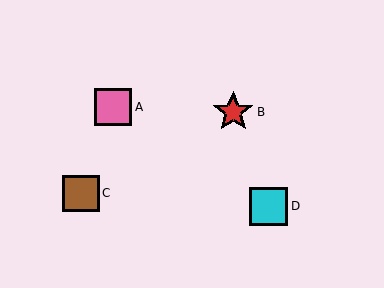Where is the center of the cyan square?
The center of the cyan square is at (269, 206).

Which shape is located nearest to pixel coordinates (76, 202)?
The brown square (labeled C) at (81, 193) is nearest to that location.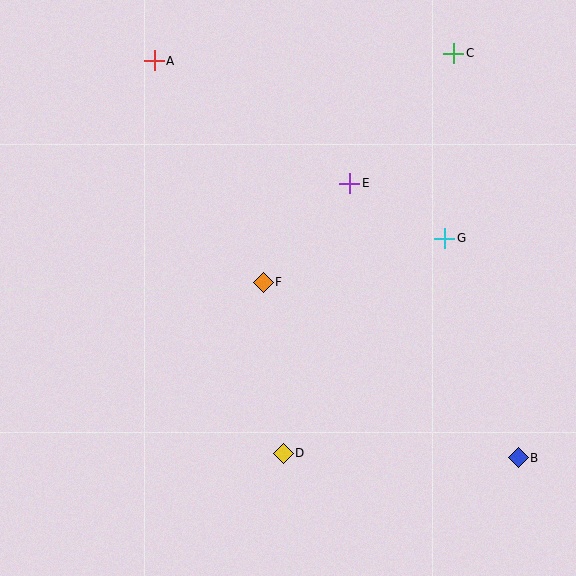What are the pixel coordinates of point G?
Point G is at (445, 238).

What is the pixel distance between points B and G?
The distance between B and G is 232 pixels.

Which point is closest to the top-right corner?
Point C is closest to the top-right corner.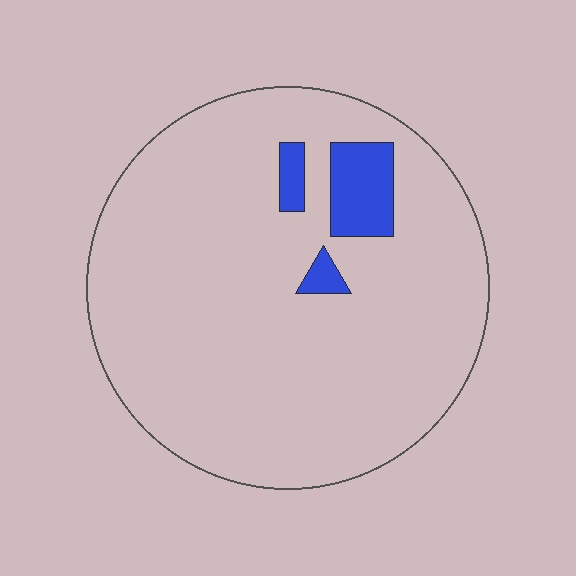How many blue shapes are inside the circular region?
3.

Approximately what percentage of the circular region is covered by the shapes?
Approximately 5%.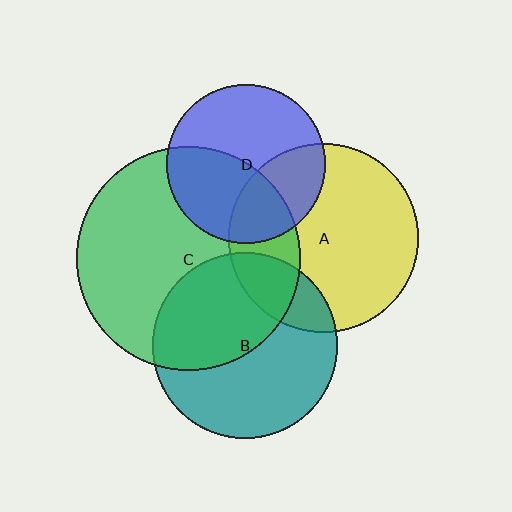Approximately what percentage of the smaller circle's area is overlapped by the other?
Approximately 45%.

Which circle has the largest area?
Circle C (green).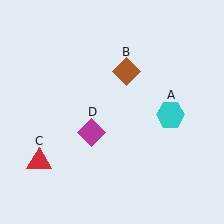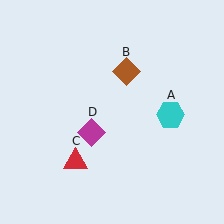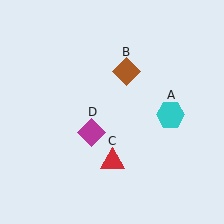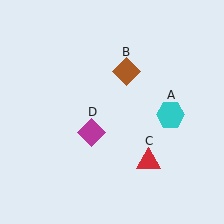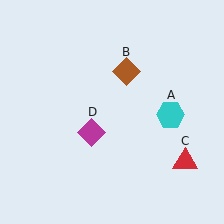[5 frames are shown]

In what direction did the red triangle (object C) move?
The red triangle (object C) moved right.